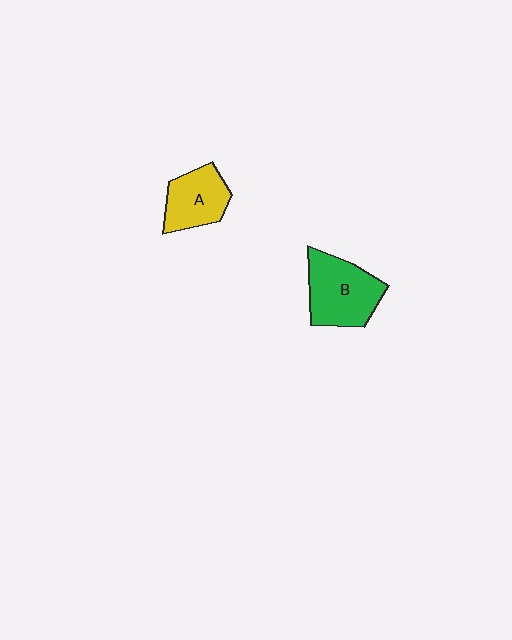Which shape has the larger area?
Shape B (green).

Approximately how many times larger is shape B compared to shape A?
Approximately 1.4 times.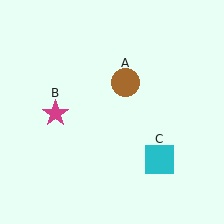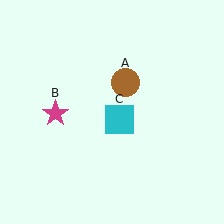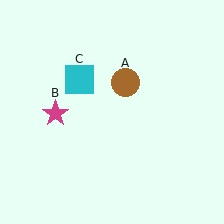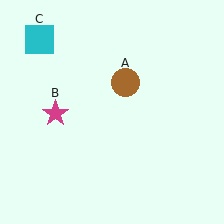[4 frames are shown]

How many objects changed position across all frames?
1 object changed position: cyan square (object C).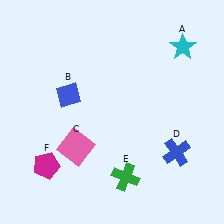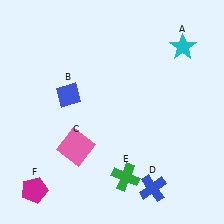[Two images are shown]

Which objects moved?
The objects that moved are: the blue cross (D), the magenta pentagon (F).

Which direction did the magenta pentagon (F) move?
The magenta pentagon (F) moved down.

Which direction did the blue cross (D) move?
The blue cross (D) moved down.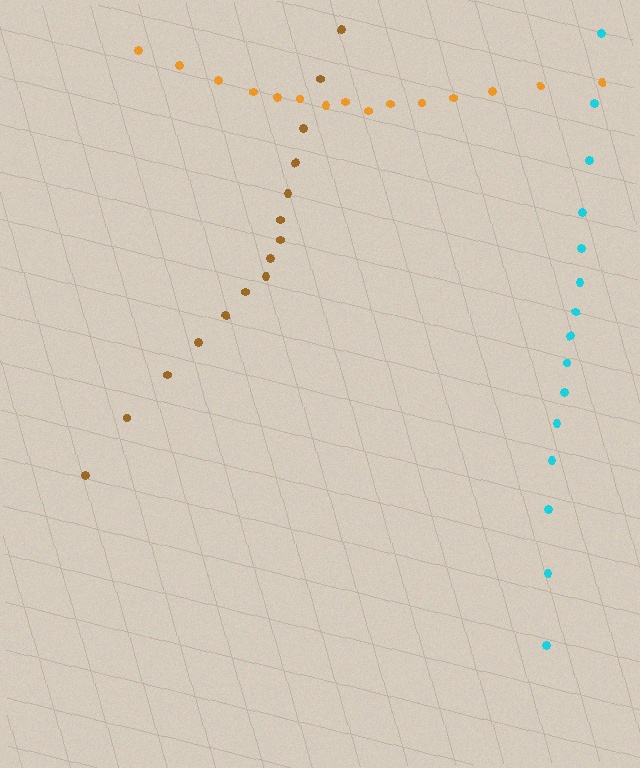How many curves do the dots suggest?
There are 3 distinct paths.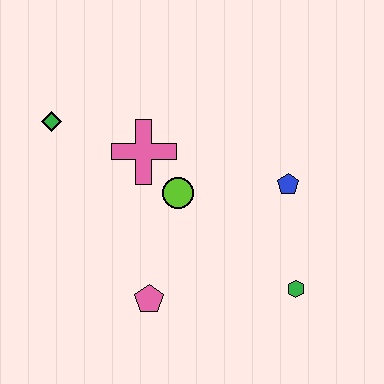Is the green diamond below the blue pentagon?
No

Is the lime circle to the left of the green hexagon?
Yes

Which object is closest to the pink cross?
The lime circle is closest to the pink cross.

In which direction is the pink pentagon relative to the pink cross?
The pink pentagon is below the pink cross.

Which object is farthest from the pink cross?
The green hexagon is farthest from the pink cross.